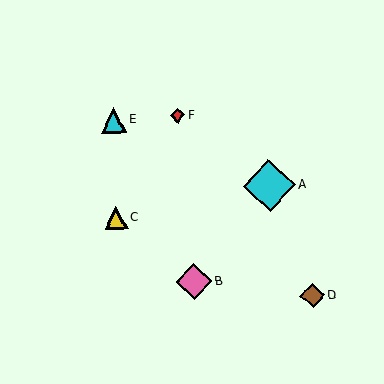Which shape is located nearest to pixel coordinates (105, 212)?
The yellow triangle (labeled C) at (116, 218) is nearest to that location.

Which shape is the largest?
The cyan diamond (labeled A) is the largest.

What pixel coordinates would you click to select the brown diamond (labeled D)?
Click at (313, 296) to select the brown diamond D.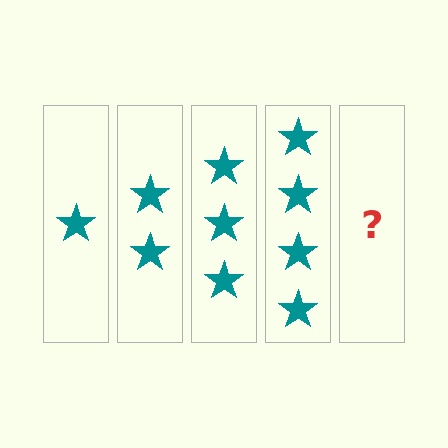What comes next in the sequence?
The next element should be 5 stars.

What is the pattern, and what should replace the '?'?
The pattern is that each step adds one more star. The '?' should be 5 stars.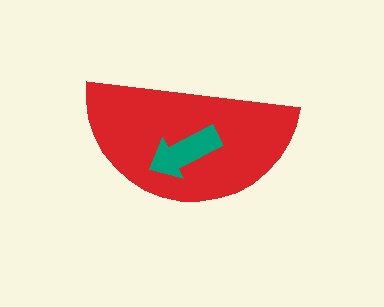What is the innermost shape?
The teal arrow.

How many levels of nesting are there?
2.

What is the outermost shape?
The red semicircle.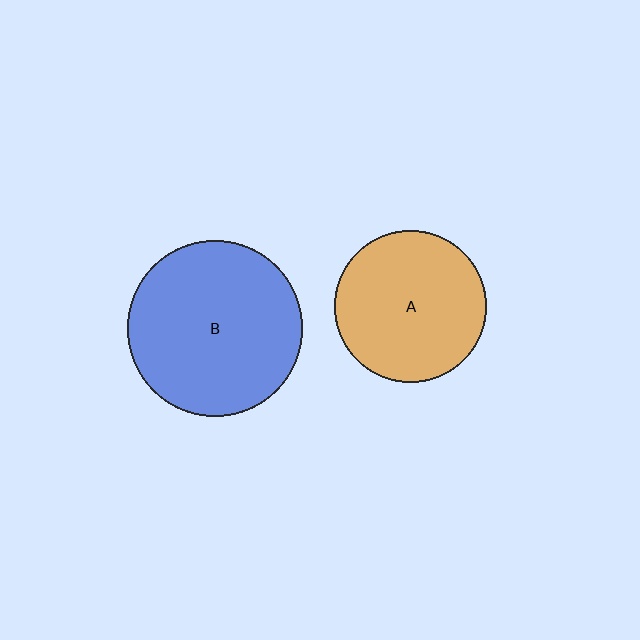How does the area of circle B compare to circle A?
Approximately 1.3 times.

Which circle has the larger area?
Circle B (blue).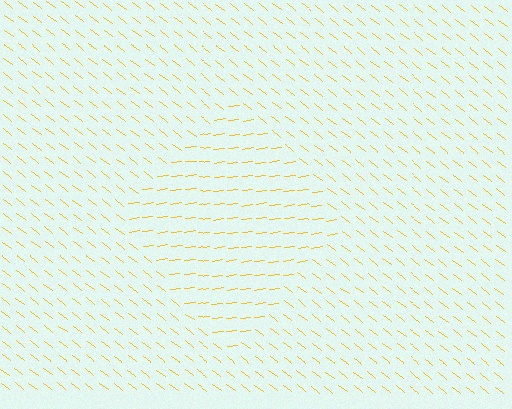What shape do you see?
I see a diamond.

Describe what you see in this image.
The image is filled with small yellow line segments. A diamond region in the image has lines oriented differently from the surrounding lines, creating a visible texture boundary.